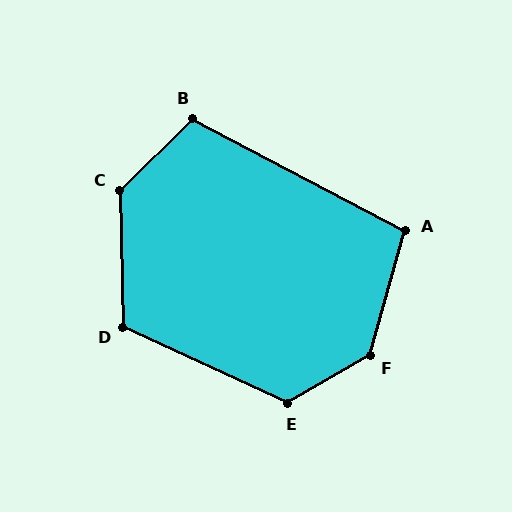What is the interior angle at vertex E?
Approximately 125 degrees (obtuse).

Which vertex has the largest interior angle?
F, at approximately 136 degrees.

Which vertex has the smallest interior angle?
A, at approximately 102 degrees.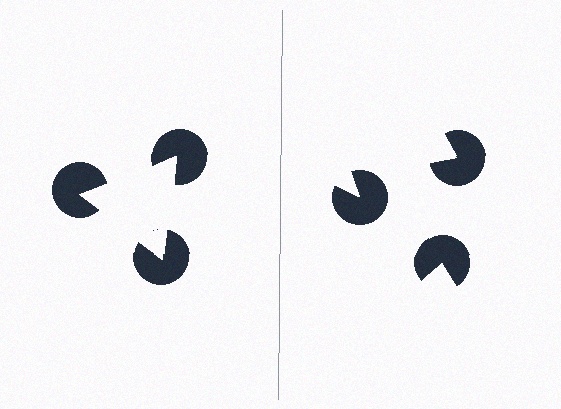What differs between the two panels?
The pac-man discs are positioned identically on both sides; only the wedge orientations differ. On the left they align to a triangle; on the right they are misaligned.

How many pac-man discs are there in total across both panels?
6 — 3 on each side.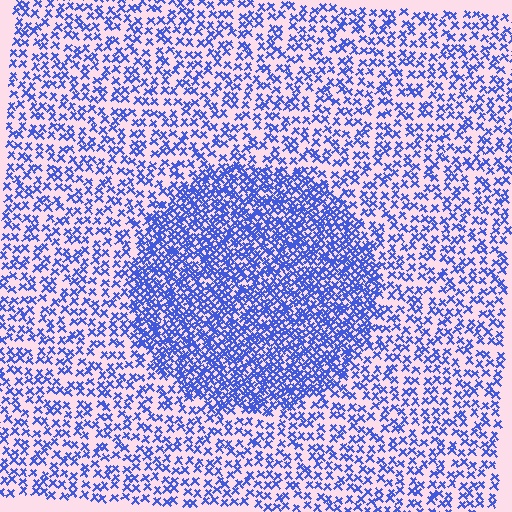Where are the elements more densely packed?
The elements are more densely packed inside the circle boundary.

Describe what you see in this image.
The image contains small blue elements arranged at two different densities. A circle-shaped region is visible where the elements are more densely packed than the surrounding area.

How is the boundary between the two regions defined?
The boundary is defined by a change in element density (approximately 2.2x ratio). All elements are the same color, size, and shape.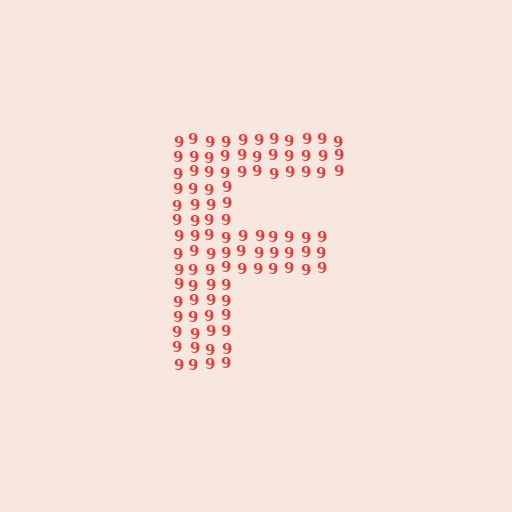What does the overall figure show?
The overall figure shows the letter F.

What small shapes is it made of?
It is made of small digit 9's.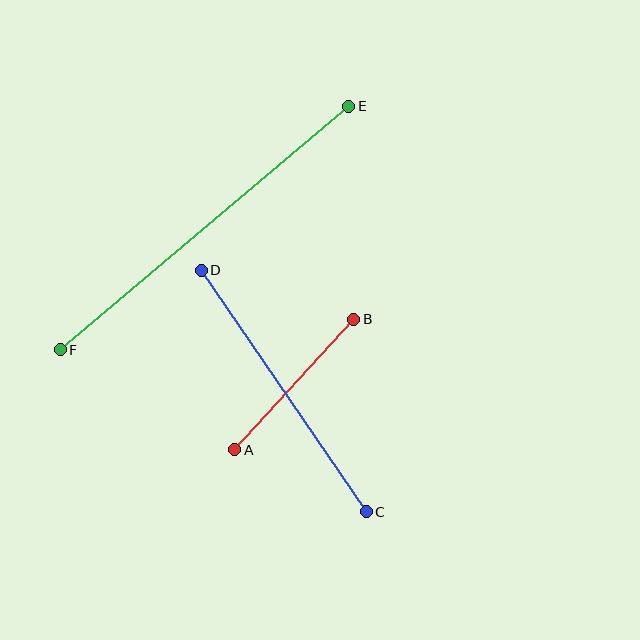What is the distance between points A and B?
The distance is approximately 177 pixels.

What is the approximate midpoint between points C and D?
The midpoint is at approximately (284, 391) pixels.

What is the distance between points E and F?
The distance is approximately 377 pixels.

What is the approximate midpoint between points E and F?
The midpoint is at approximately (204, 228) pixels.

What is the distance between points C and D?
The distance is approximately 292 pixels.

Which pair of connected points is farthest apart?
Points E and F are farthest apart.